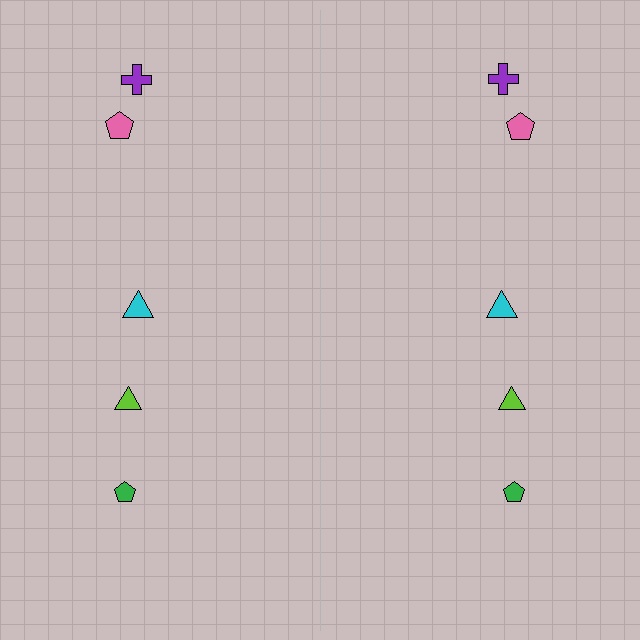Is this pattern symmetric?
Yes, this pattern has bilateral (reflection) symmetry.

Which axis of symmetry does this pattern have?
The pattern has a vertical axis of symmetry running through the center of the image.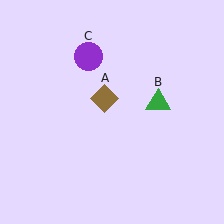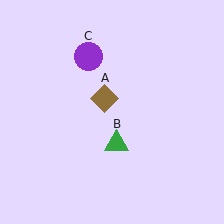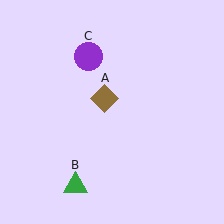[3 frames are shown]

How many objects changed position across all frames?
1 object changed position: green triangle (object B).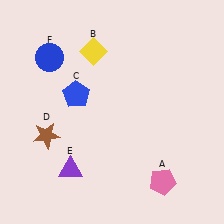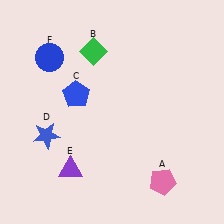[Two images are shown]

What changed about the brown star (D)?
In Image 1, D is brown. In Image 2, it changed to blue.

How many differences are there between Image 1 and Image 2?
There are 2 differences between the two images.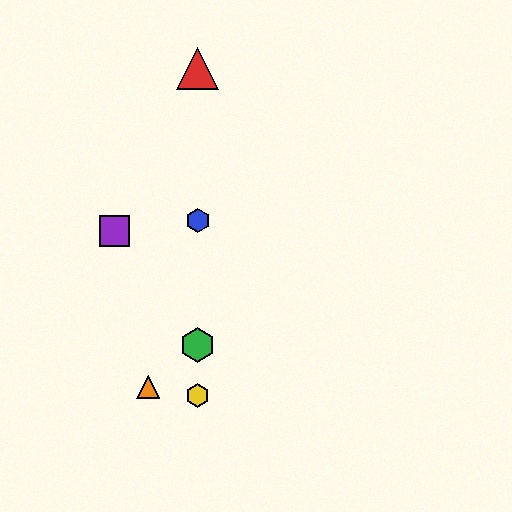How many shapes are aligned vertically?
4 shapes (the red triangle, the blue hexagon, the green hexagon, the yellow hexagon) are aligned vertically.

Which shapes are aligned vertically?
The red triangle, the blue hexagon, the green hexagon, the yellow hexagon are aligned vertically.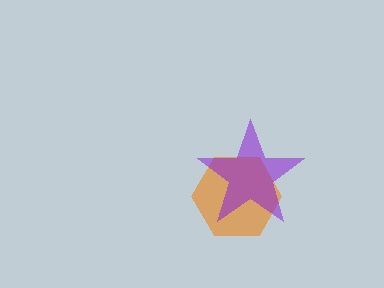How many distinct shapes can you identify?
There are 2 distinct shapes: an orange hexagon, a purple star.